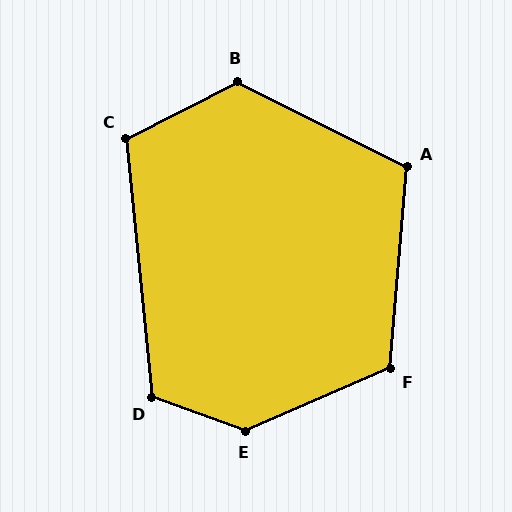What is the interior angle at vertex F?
Approximately 118 degrees (obtuse).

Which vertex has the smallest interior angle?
C, at approximately 111 degrees.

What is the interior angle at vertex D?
Approximately 116 degrees (obtuse).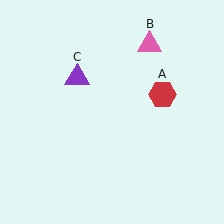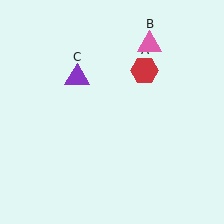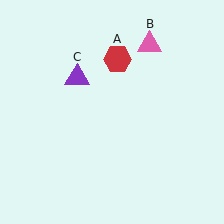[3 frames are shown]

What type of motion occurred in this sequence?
The red hexagon (object A) rotated counterclockwise around the center of the scene.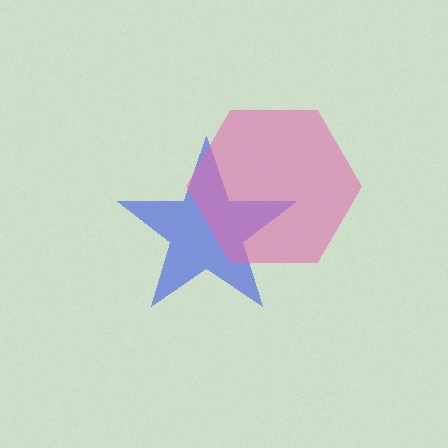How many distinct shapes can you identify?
There are 2 distinct shapes: a blue star, a pink hexagon.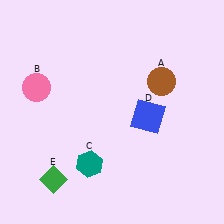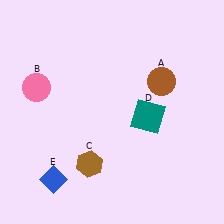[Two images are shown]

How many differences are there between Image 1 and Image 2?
There are 3 differences between the two images.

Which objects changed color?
C changed from teal to brown. D changed from blue to teal. E changed from green to blue.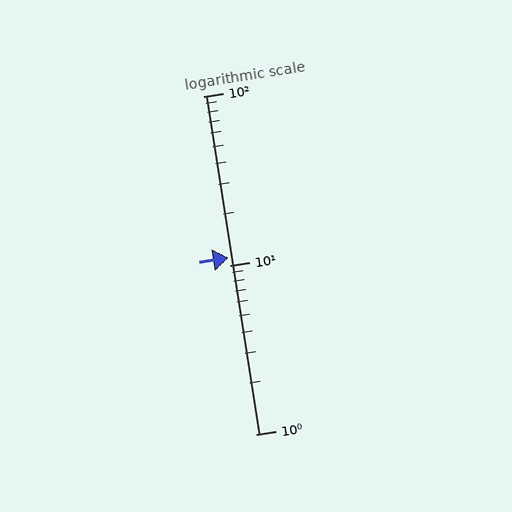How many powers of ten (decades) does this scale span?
The scale spans 2 decades, from 1 to 100.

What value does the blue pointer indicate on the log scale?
The pointer indicates approximately 11.